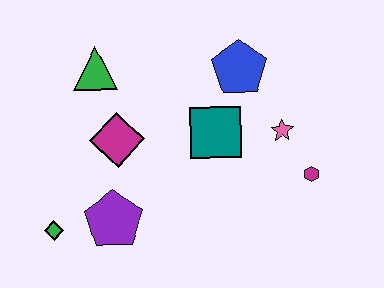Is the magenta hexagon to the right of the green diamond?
Yes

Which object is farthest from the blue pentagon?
The green diamond is farthest from the blue pentagon.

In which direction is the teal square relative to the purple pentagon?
The teal square is to the right of the purple pentagon.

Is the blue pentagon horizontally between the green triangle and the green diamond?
No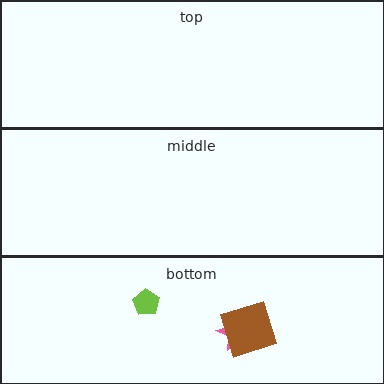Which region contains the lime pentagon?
The bottom region.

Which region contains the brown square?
The bottom region.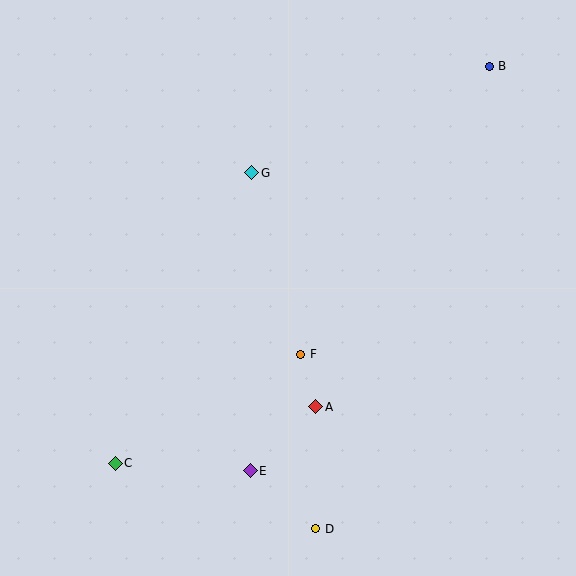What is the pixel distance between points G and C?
The distance between G and C is 321 pixels.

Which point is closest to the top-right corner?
Point B is closest to the top-right corner.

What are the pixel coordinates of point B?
Point B is at (489, 66).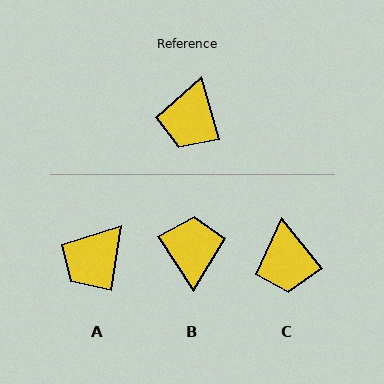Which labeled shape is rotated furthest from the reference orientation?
B, about 163 degrees away.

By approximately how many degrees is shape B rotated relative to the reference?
Approximately 163 degrees clockwise.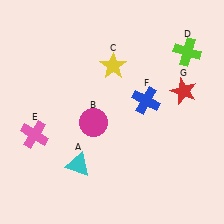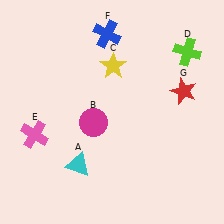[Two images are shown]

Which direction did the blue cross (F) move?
The blue cross (F) moved up.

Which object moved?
The blue cross (F) moved up.